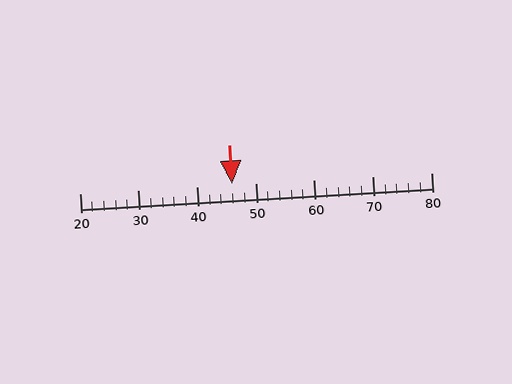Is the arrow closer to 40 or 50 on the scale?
The arrow is closer to 50.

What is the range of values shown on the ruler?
The ruler shows values from 20 to 80.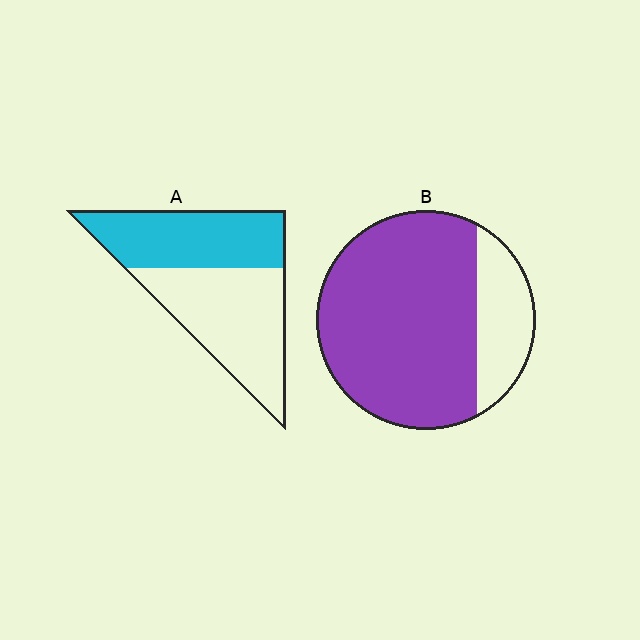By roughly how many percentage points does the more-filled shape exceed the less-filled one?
By roughly 35 percentage points (B over A).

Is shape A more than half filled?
No.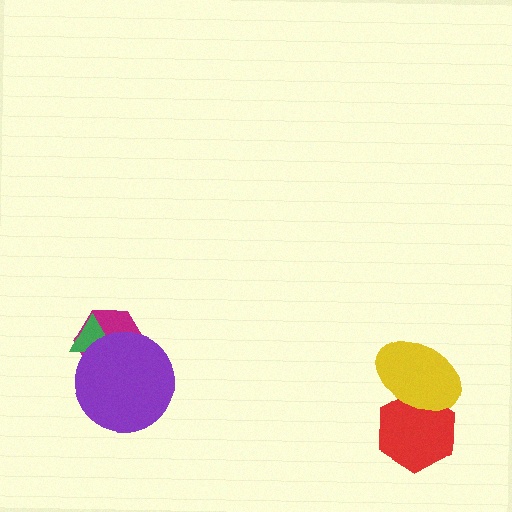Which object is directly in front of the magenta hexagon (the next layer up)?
The green triangle is directly in front of the magenta hexagon.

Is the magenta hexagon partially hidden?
Yes, it is partially covered by another shape.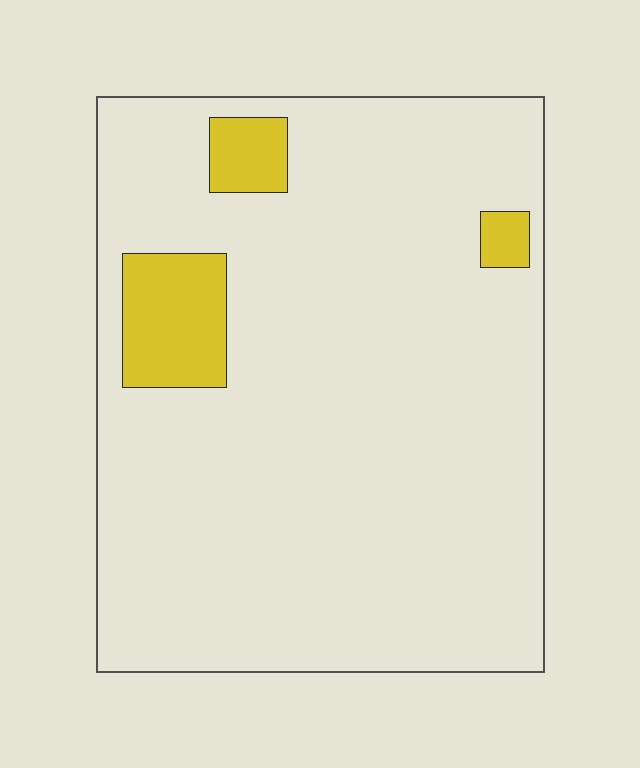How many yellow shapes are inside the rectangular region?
3.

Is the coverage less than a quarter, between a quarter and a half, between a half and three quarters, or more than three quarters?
Less than a quarter.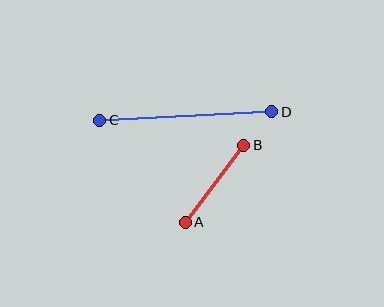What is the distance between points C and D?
The distance is approximately 172 pixels.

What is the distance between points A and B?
The distance is approximately 97 pixels.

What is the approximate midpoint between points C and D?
The midpoint is at approximately (186, 116) pixels.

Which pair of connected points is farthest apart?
Points C and D are farthest apart.